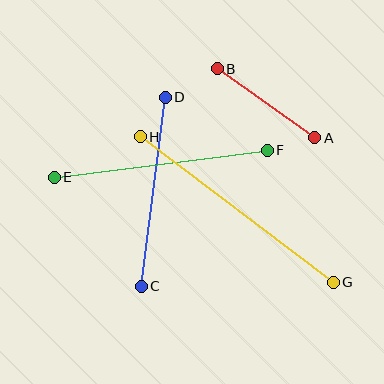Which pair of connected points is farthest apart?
Points G and H are farthest apart.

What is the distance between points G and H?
The distance is approximately 242 pixels.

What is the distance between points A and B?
The distance is approximately 119 pixels.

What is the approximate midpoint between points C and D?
The midpoint is at approximately (153, 192) pixels.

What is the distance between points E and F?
The distance is approximately 214 pixels.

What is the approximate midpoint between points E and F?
The midpoint is at approximately (161, 164) pixels.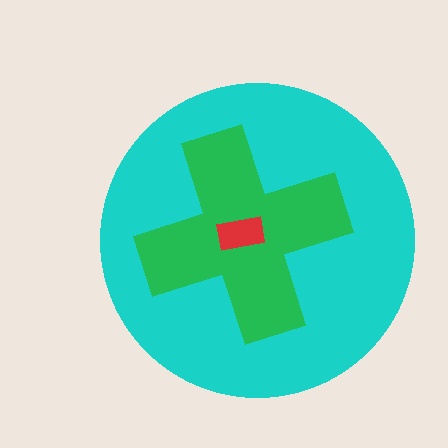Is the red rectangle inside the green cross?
Yes.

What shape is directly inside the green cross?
The red rectangle.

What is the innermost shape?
The red rectangle.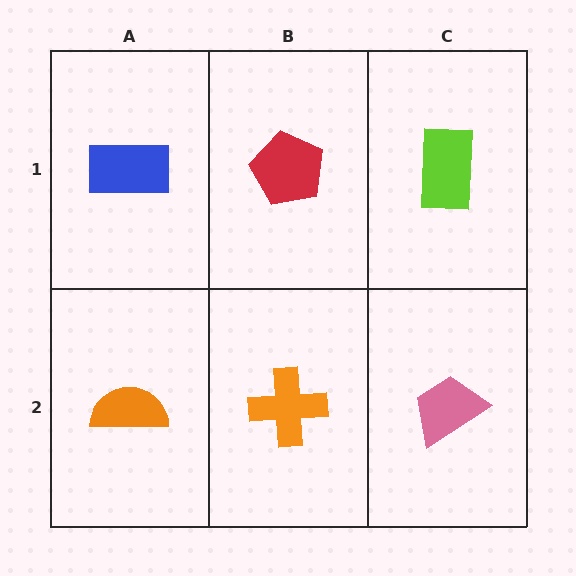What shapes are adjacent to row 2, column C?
A lime rectangle (row 1, column C), an orange cross (row 2, column B).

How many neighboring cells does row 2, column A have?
2.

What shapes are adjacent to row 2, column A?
A blue rectangle (row 1, column A), an orange cross (row 2, column B).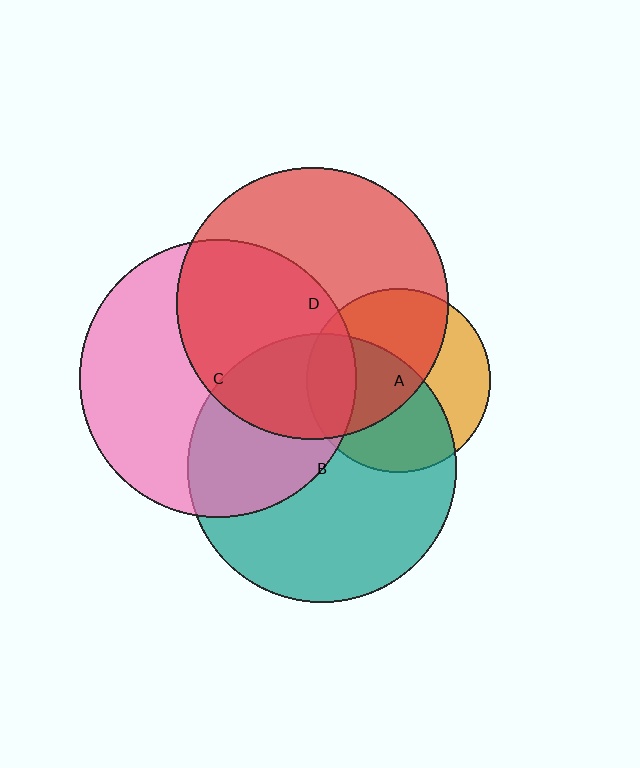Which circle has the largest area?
Circle C (pink).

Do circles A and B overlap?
Yes.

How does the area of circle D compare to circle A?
Approximately 2.2 times.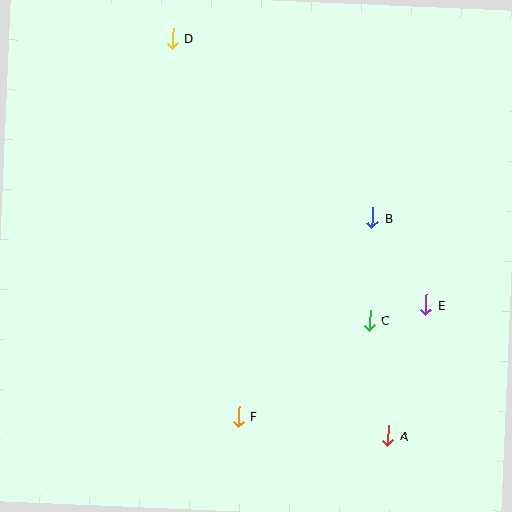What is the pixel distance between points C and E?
The distance between C and E is 58 pixels.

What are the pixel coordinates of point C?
Point C is at (369, 320).